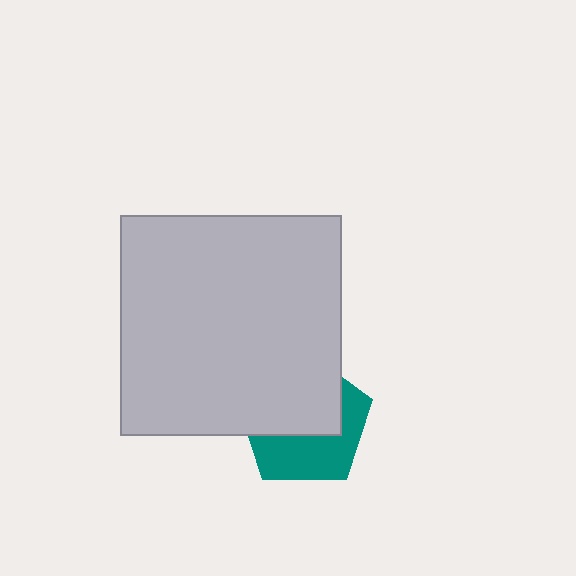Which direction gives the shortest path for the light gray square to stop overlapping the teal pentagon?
Moving up gives the shortest separation.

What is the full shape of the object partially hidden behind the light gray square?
The partially hidden object is a teal pentagon.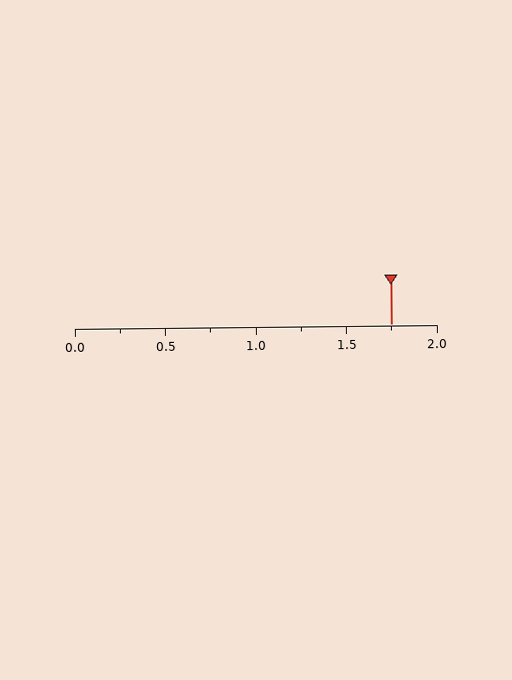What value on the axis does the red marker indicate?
The marker indicates approximately 1.75.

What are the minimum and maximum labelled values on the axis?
The axis runs from 0.0 to 2.0.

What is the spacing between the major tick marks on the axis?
The major ticks are spaced 0.5 apart.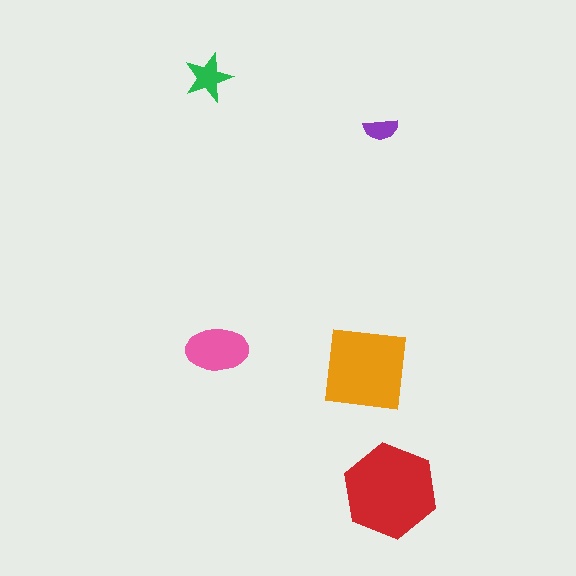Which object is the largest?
The red hexagon.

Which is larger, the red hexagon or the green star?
The red hexagon.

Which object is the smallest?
The purple semicircle.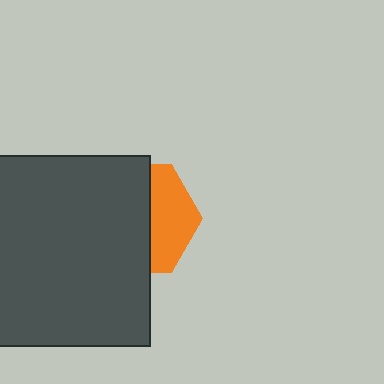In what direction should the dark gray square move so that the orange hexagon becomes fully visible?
The dark gray square should move left. That is the shortest direction to clear the overlap and leave the orange hexagon fully visible.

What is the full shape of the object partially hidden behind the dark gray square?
The partially hidden object is an orange hexagon.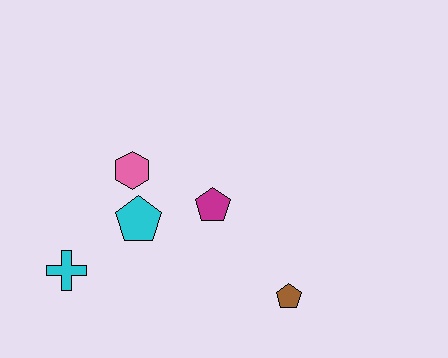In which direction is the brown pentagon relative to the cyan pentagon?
The brown pentagon is to the right of the cyan pentagon.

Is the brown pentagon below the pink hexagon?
Yes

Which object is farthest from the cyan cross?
The brown pentagon is farthest from the cyan cross.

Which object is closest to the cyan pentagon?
The pink hexagon is closest to the cyan pentagon.